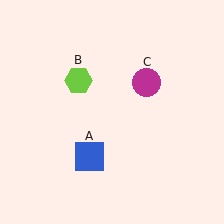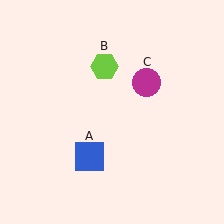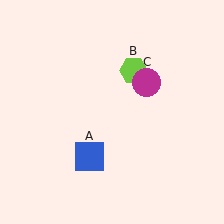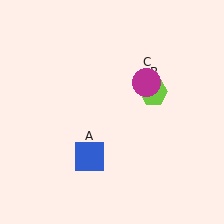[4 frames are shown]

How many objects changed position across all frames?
1 object changed position: lime hexagon (object B).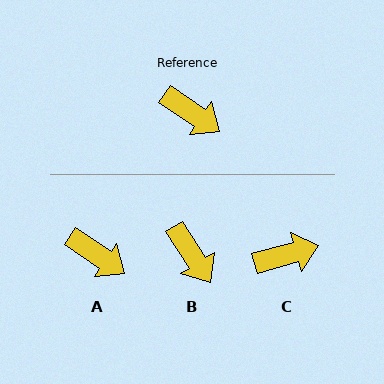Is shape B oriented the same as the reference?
No, it is off by about 23 degrees.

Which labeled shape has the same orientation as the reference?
A.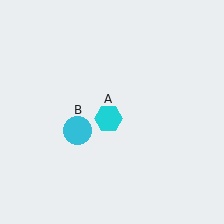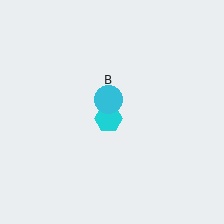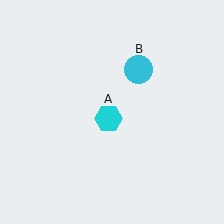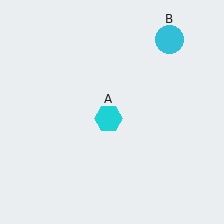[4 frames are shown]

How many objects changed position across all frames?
1 object changed position: cyan circle (object B).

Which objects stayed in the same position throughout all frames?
Cyan hexagon (object A) remained stationary.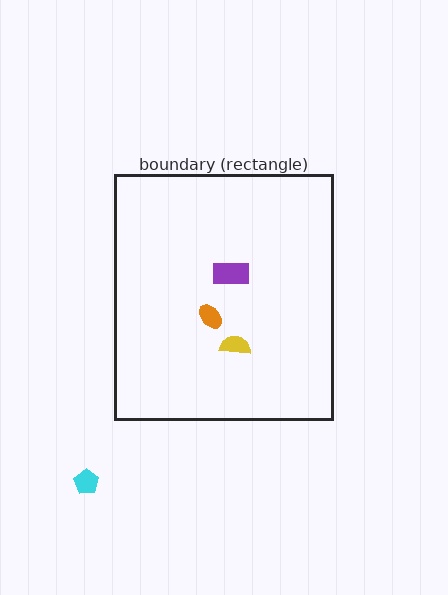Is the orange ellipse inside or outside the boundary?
Inside.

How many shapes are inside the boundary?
3 inside, 1 outside.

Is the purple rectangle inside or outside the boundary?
Inside.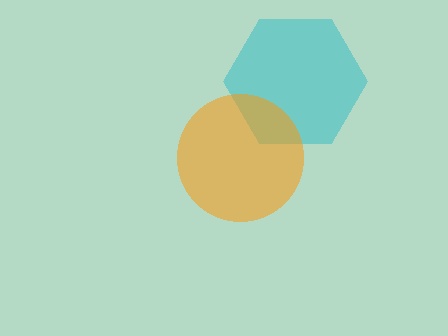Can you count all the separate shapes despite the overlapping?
Yes, there are 2 separate shapes.